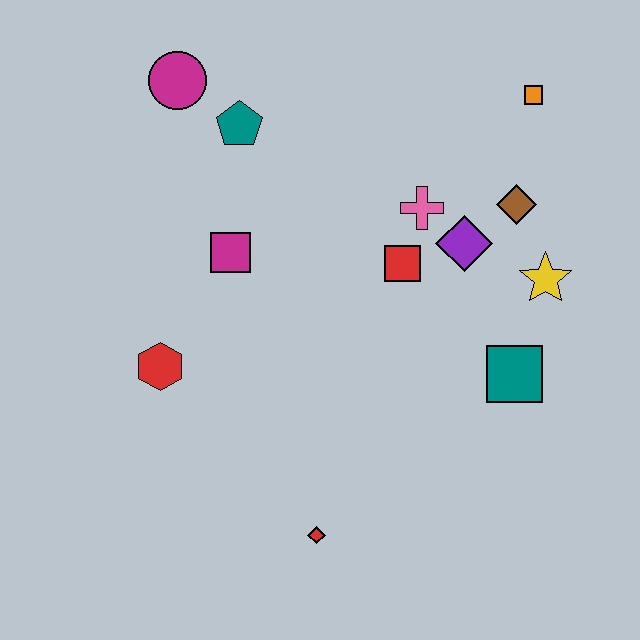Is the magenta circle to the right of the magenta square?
No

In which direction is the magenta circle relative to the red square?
The magenta circle is to the left of the red square.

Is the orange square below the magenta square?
No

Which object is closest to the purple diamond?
The pink cross is closest to the purple diamond.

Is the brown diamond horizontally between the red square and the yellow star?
Yes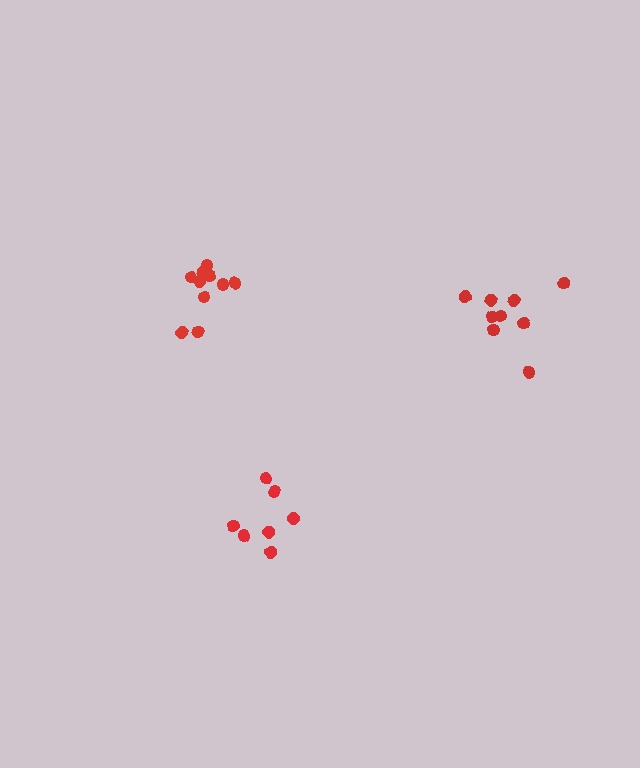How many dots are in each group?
Group 1: 10 dots, Group 2: 9 dots, Group 3: 7 dots (26 total).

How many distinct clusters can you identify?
There are 3 distinct clusters.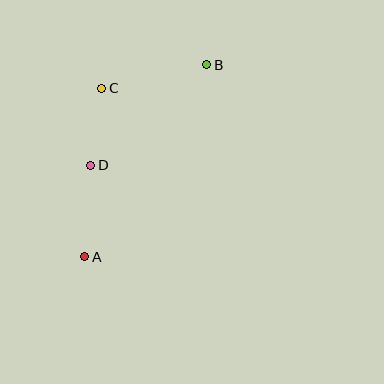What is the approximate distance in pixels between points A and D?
The distance between A and D is approximately 92 pixels.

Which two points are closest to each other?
Points C and D are closest to each other.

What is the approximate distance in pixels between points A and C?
The distance between A and C is approximately 170 pixels.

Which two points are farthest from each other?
Points A and B are farthest from each other.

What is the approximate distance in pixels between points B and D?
The distance between B and D is approximately 153 pixels.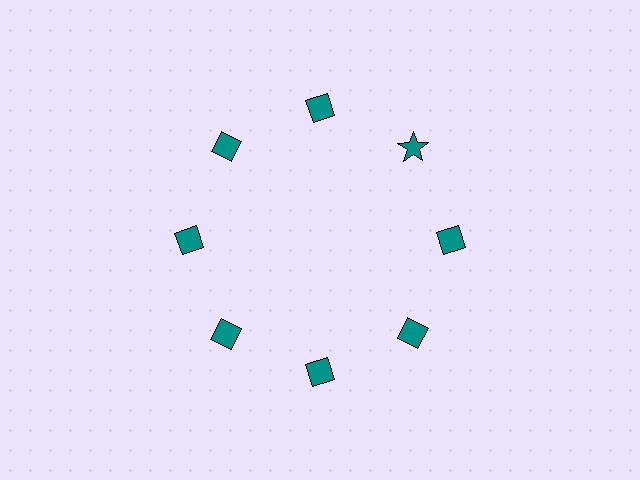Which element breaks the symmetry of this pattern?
The teal star at roughly the 2 o'clock position breaks the symmetry. All other shapes are teal diamonds.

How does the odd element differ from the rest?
It has a different shape: star instead of diamond.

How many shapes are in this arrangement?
There are 8 shapes arranged in a ring pattern.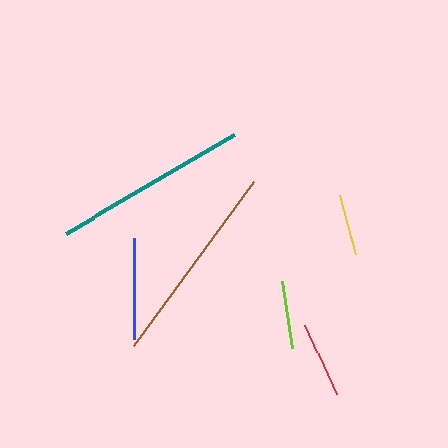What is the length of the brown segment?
The brown segment is approximately 204 pixels long.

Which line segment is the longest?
The brown line is the longest at approximately 204 pixels.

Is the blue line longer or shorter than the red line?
The blue line is longer than the red line.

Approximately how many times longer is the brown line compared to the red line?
The brown line is approximately 2.7 times the length of the red line.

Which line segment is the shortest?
The yellow line is the shortest at approximately 63 pixels.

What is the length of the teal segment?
The teal segment is approximately 194 pixels long.